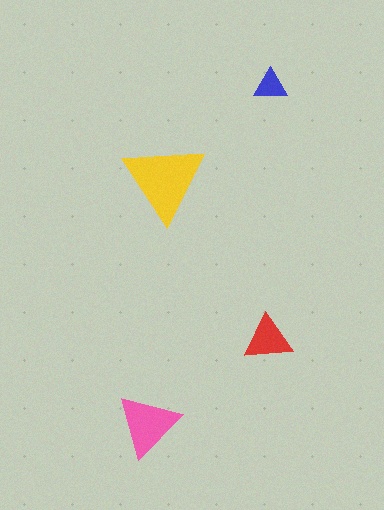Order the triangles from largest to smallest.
the yellow one, the pink one, the red one, the blue one.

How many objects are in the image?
There are 4 objects in the image.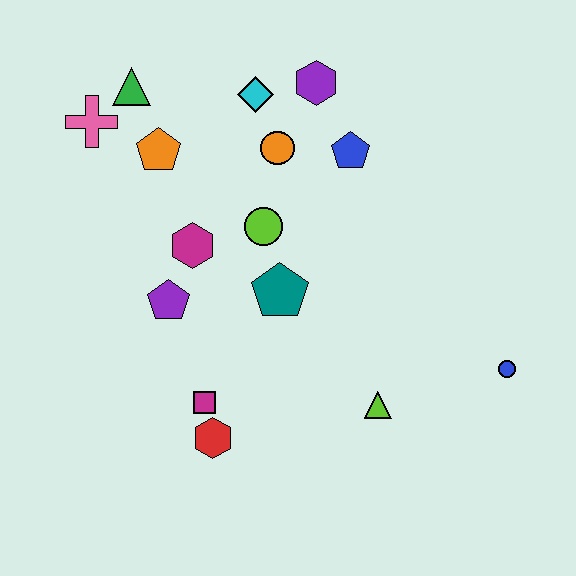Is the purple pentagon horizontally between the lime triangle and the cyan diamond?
No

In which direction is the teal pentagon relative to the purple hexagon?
The teal pentagon is below the purple hexagon.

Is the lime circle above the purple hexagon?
No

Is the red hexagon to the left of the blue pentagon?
Yes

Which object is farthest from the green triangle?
The blue circle is farthest from the green triangle.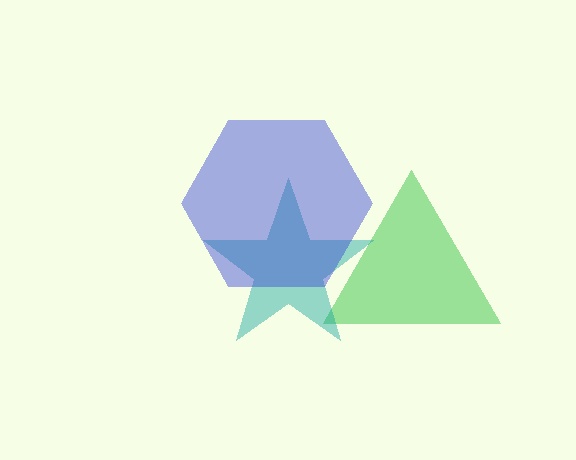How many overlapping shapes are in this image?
There are 3 overlapping shapes in the image.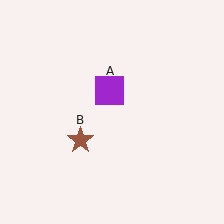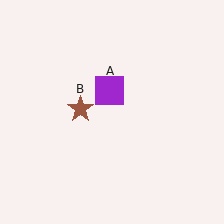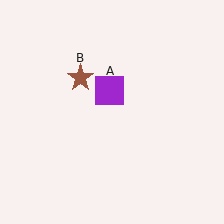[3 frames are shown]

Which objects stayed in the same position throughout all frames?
Purple square (object A) remained stationary.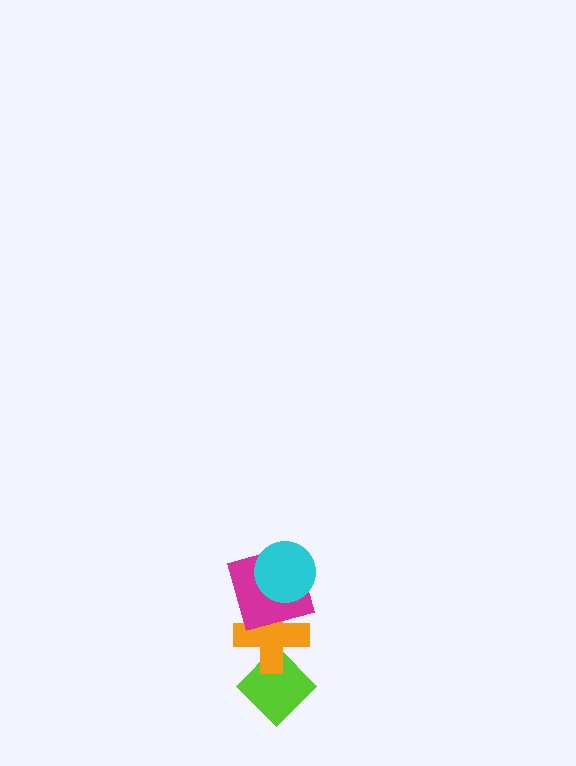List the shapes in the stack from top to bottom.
From top to bottom: the cyan circle, the magenta square, the orange cross, the lime diamond.